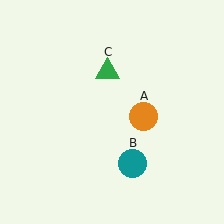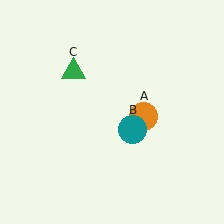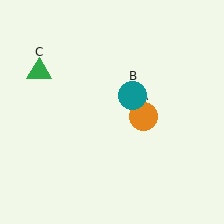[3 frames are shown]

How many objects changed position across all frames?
2 objects changed position: teal circle (object B), green triangle (object C).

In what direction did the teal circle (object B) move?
The teal circle (object B) moved up.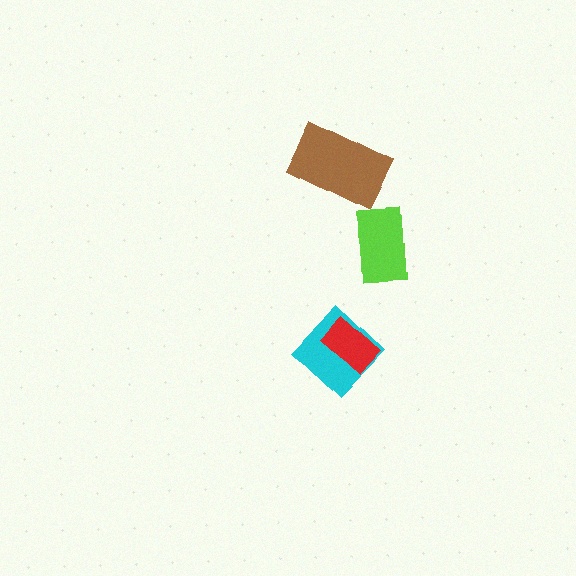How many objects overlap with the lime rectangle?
0 objects overlap with the lime rectangle.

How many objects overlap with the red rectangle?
1 object overlaps with the red rectangle.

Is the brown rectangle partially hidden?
No, no other shape covers it.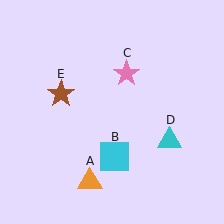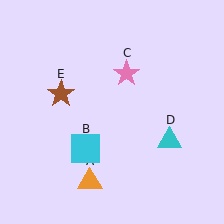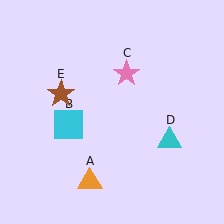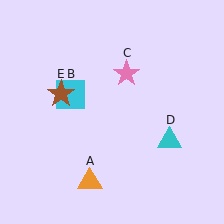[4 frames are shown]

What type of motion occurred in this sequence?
The cyan square (object B) rotated clockwise around the center of the scene.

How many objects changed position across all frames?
1 object changed position: cyan square (object B).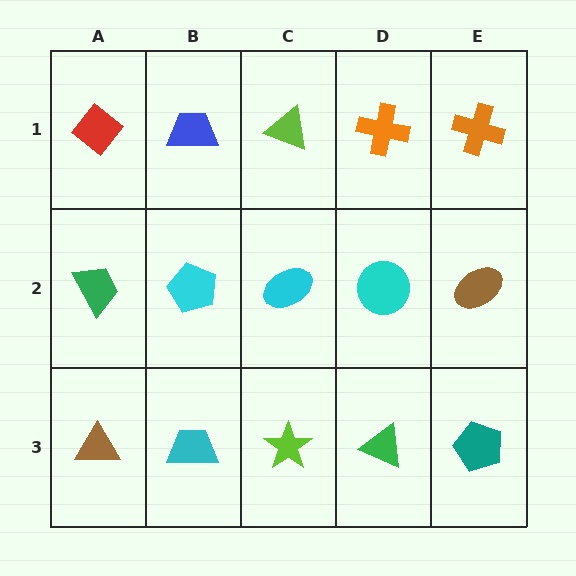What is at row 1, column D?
An orange cross.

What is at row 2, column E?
A brown ellipse.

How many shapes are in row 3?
5 shapes.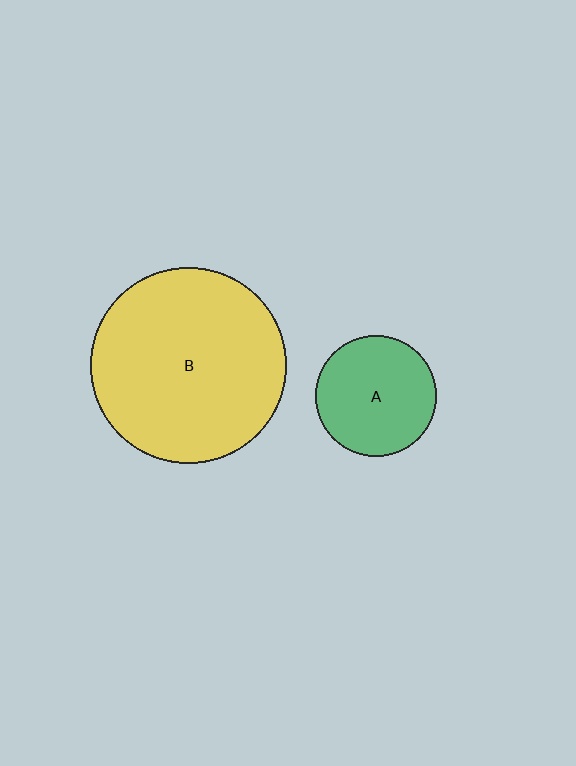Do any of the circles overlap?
No, none of the circles overlap.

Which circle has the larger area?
Circle B (yellow).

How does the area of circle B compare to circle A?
Approximately 2.6 times.